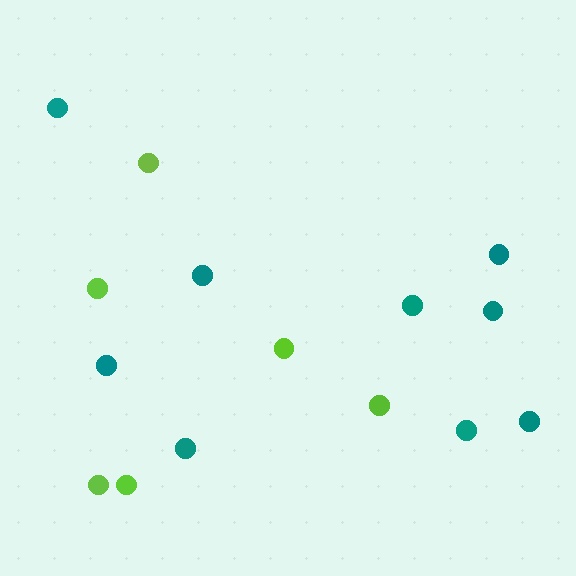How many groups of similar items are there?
There are 2 groups: one group of lime circles (6) and one group of teal circles (9).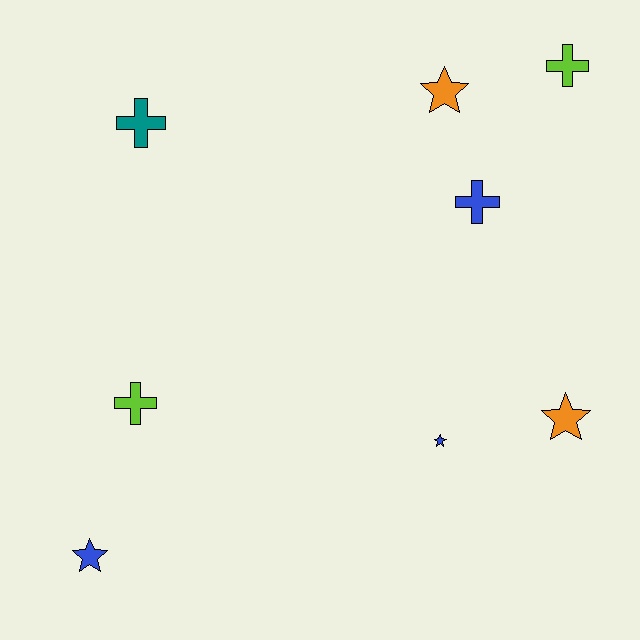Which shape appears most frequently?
Cross, with 4 objects.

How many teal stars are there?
There are no teal stars.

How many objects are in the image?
There are 8 objects.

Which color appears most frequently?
Blue, with 3 objects.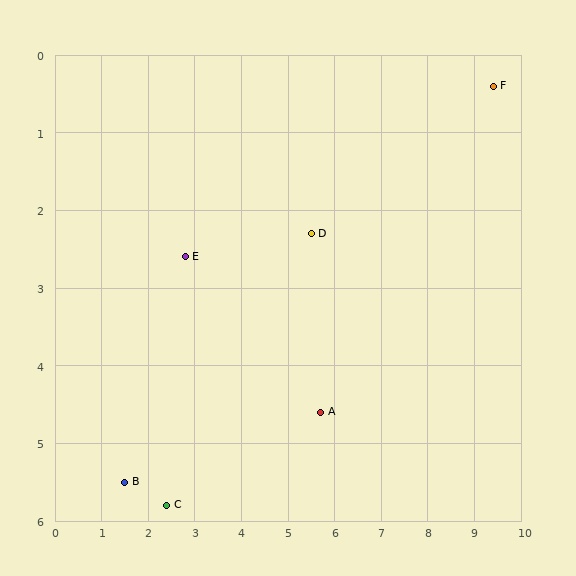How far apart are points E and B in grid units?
Points E and B are about 3.2 grid units apart.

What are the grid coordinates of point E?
Point E is at approximately (2.8, 2.6).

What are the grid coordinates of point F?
Point F is at approximately (9.4, 0.4).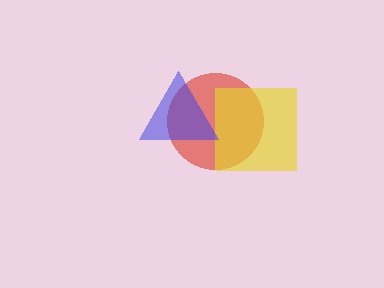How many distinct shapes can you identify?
There are 3 distinct shapes: a red circle, a yellow square, a blue triangle.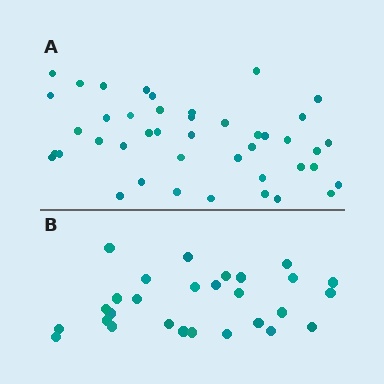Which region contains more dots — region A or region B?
Region A (the top region) has more dots.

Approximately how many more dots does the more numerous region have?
Region A has approximately 15 more dots than region B.